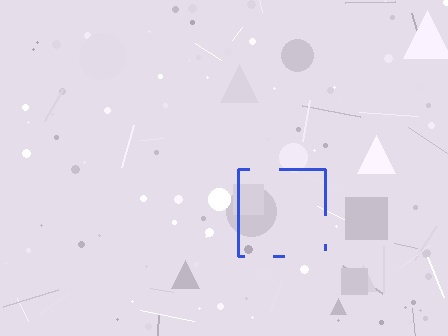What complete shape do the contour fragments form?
The contour fragments form a square.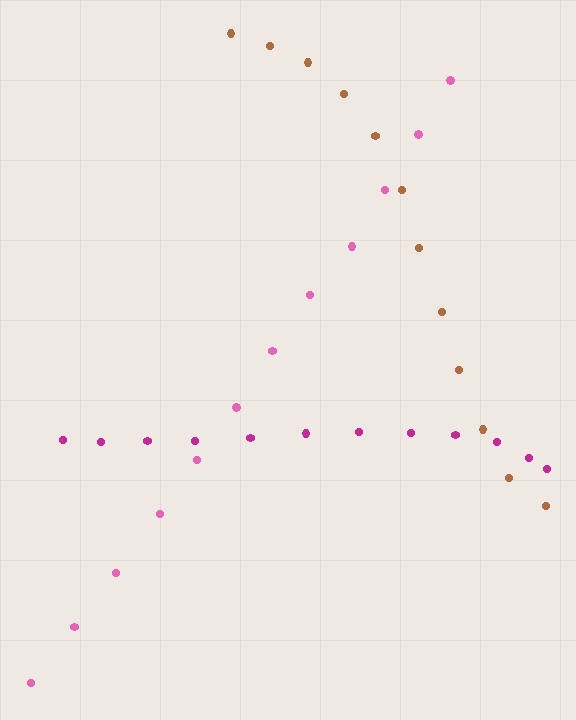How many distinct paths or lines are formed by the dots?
There are 3 distinct paths.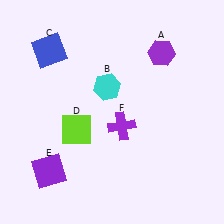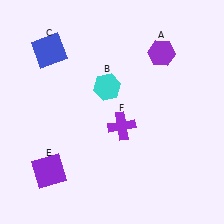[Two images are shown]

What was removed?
The lime square (D) was removed in Image 2.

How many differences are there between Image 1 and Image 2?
There is 1 difference between the two images.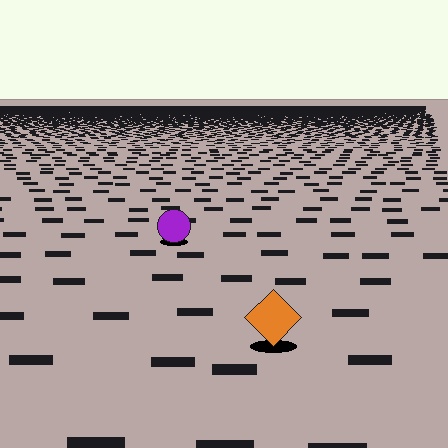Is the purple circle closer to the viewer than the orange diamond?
No. The orange diamond is closer — you can tell from the texture gradient: the ground texture is coarser near it.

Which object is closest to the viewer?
The orange diamond is closest. The texture marks near it are larger and more spread out.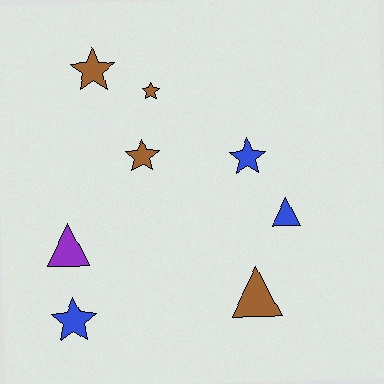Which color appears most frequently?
Brown, with 4 objects.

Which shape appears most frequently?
Star, with 5 objects.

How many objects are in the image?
There are 8 objects.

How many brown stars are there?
There are 3 brown stars.